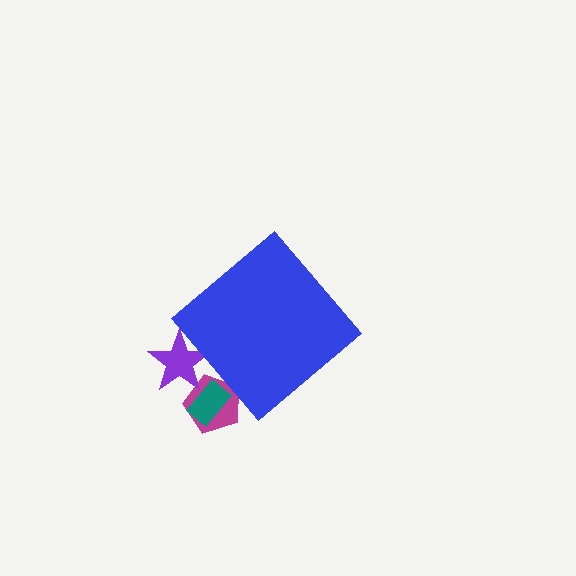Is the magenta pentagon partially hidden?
Yes, the magenta pentagon is partially hidden behind the blue diamond.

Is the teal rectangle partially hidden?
Yes, the teal rectangle is partially hidden behind the blue diamond.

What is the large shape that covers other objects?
A blue diamond.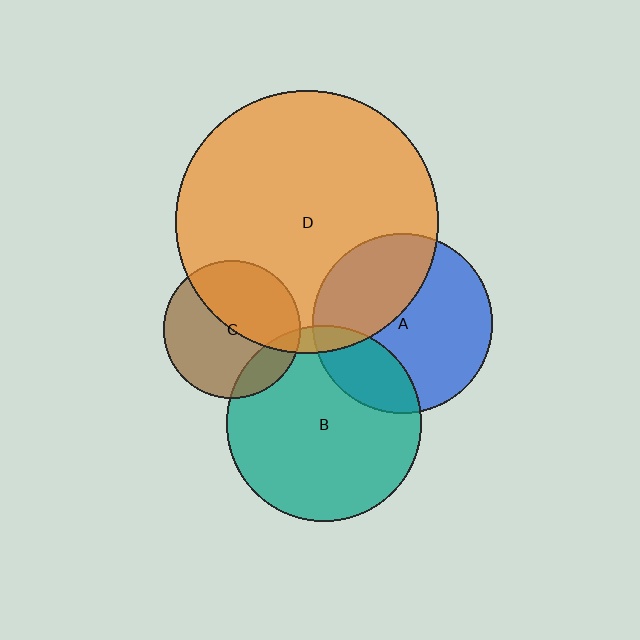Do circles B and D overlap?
Yes.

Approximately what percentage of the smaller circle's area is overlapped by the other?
Approximately 5%.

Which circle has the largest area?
Circle D (orange).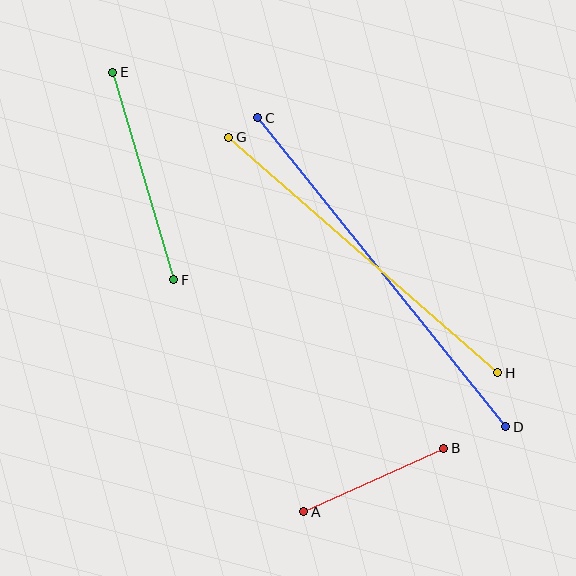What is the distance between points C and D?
The distance is approximately 396 pixels.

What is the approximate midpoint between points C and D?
The midpoint is at approximately (382, 272) pixels.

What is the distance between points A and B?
The distance is approximately 154 pixels.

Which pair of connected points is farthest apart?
Points C and D are farthest apart.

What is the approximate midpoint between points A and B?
The midpoint is at approximately (374, 480) pixels.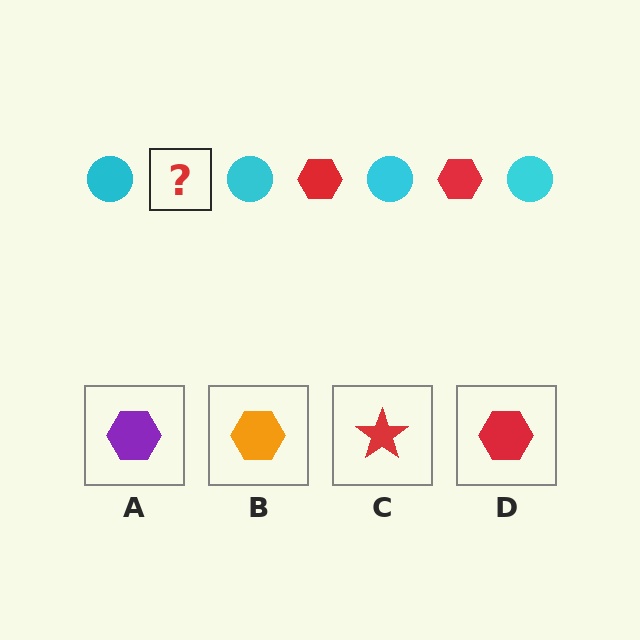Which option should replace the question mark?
Option D.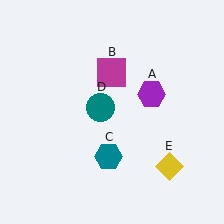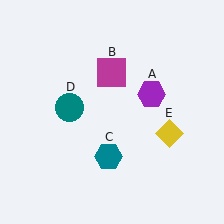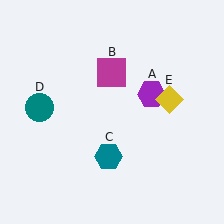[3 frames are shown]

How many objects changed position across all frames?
2 objects changed position: teal circle (object D), yellow diamond (object E).